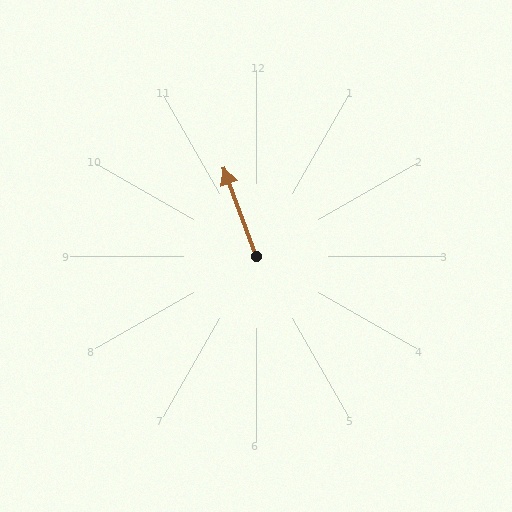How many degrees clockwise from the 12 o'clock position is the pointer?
Approximately 340 degrees.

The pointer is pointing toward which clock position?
Roughly 11 o'clock.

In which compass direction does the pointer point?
North.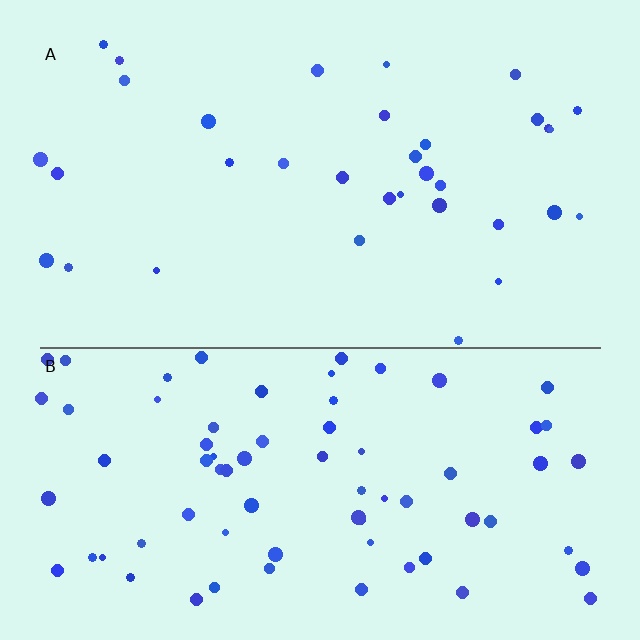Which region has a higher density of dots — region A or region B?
B (the bottom).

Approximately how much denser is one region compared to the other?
Approximately 2.2× — region B over region A.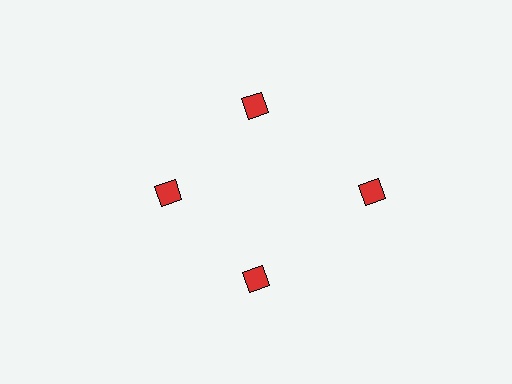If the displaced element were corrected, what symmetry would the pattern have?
It would have 4-fold rotational symmetry — the pattern would map onto itself every 90 degrees.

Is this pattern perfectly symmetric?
No. The 4 red diamonds are arranged in a ring, but one element near the 3 o'clock position is pushed outward from the center, breaking the 4-fold rotational symmetry.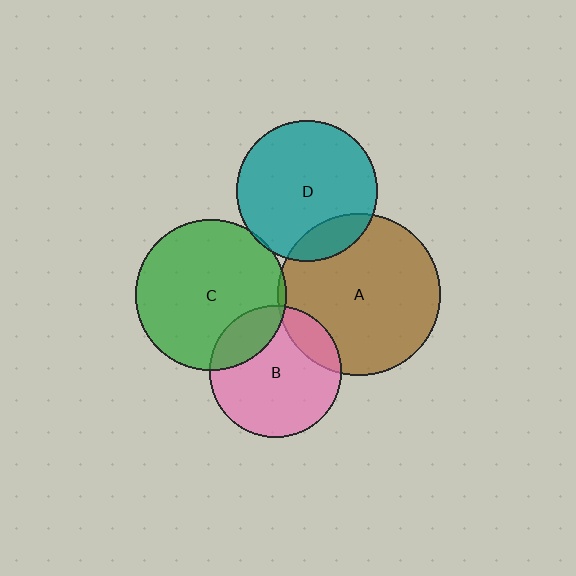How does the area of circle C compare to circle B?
Approximately 1.3 times.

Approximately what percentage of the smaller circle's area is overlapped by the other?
Approximately 20%.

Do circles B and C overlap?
Yes.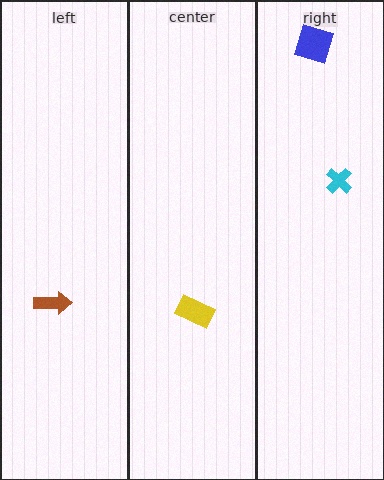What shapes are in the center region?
The yellow rectangle.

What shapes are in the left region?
The brown arrow.